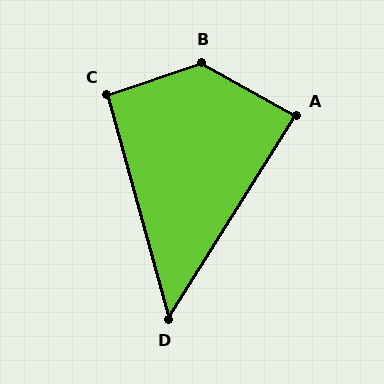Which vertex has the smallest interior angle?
D, at approximately 48 degrees.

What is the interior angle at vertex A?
Approximately 87 degrees (approximately right).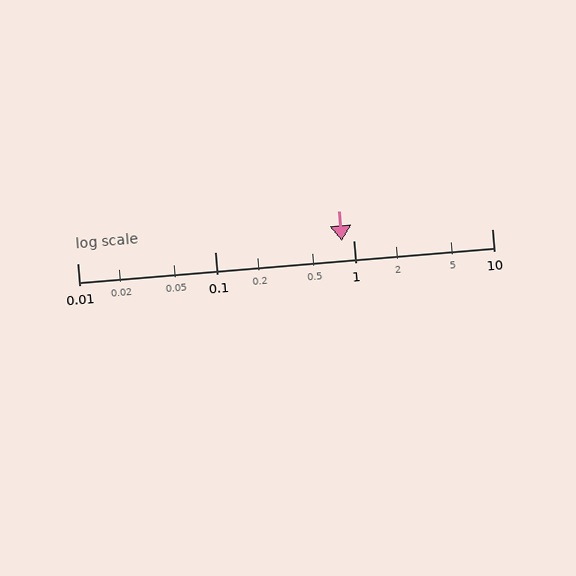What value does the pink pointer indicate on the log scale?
The pointer indicates approximately 0.82.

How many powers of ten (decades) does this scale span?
The scale spans 3 decades, from 0.01 to 10.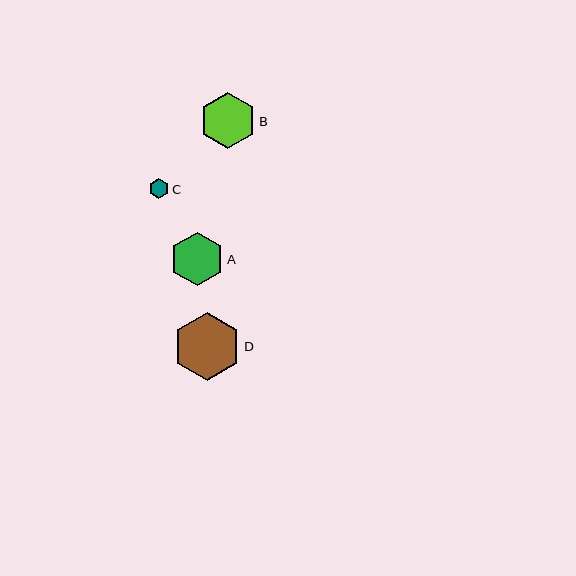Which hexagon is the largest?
Hexagon D is the largest with a size of approximately 68 pixels.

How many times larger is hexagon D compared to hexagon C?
Hexagon D is approximately 3.4 times the size of hexagon C.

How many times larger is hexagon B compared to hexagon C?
Hexagon B is approximately 2.8 times the size of hexagon C.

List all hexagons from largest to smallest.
From largest to smallest: D, B, A, C.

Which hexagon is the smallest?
Hexagon C is the smallest with a size of approximately 20 pixels.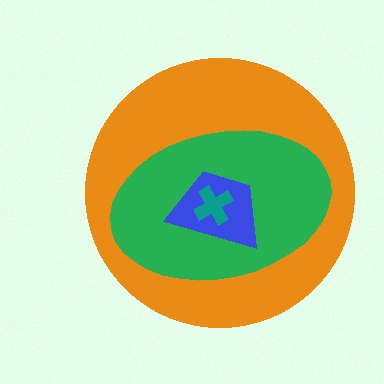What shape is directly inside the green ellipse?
The blue trapezoid.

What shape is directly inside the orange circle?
The green ellipse.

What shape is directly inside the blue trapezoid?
The teal cross.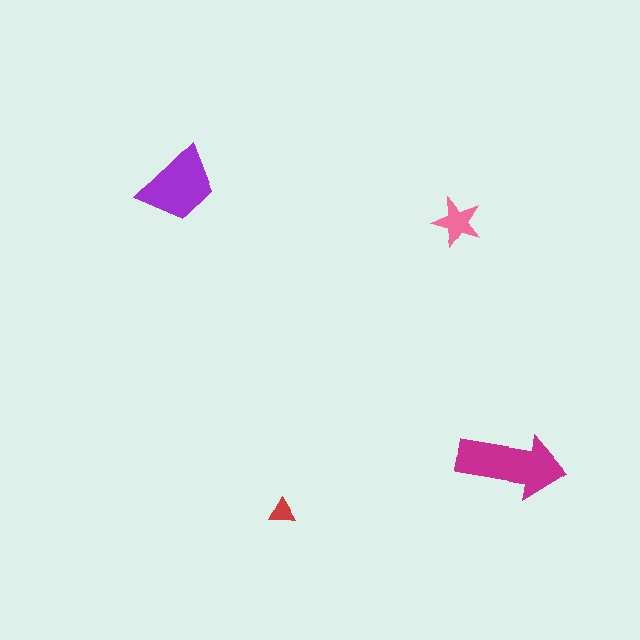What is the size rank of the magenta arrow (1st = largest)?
1st.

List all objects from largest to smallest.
The magenta arrow, the purple trapezoid, the pink star, the red triangle.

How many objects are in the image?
There are 4 objects in the image.